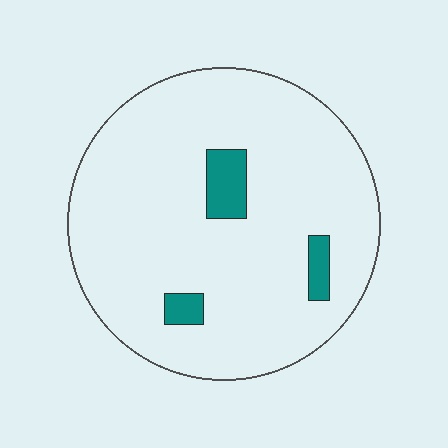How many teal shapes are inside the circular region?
3.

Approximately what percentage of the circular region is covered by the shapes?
Approximately 5%.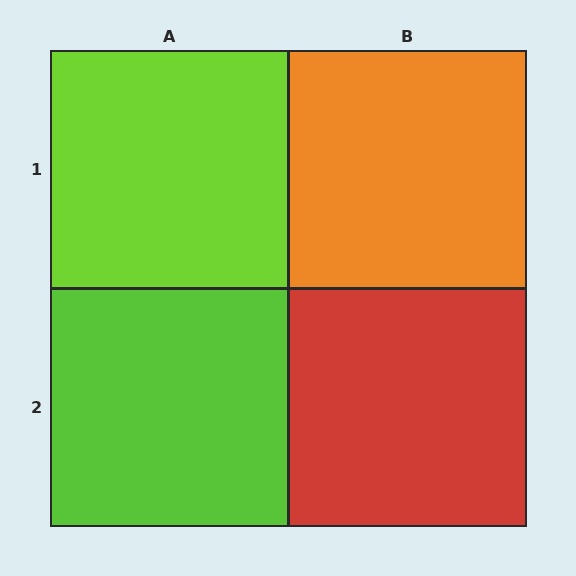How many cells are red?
1 cell is red.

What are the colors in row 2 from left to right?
Lime, red.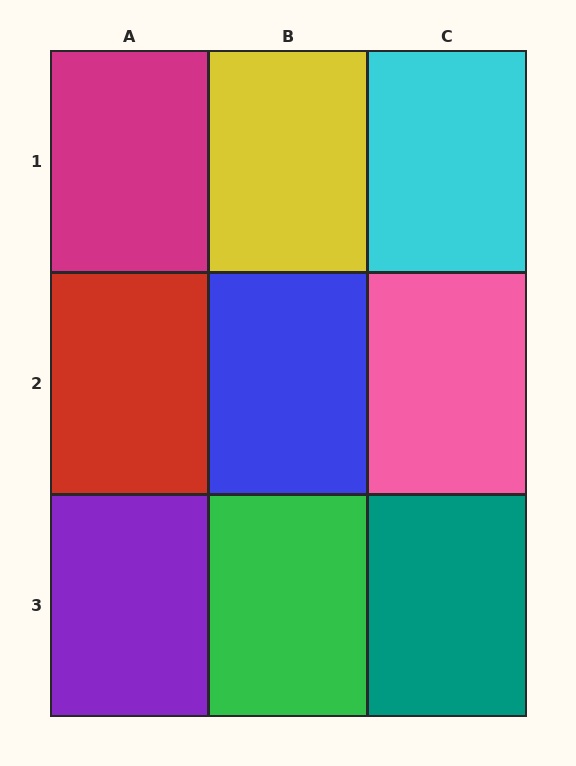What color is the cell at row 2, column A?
Red.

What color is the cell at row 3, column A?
Purple.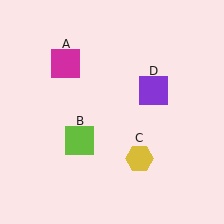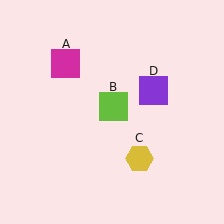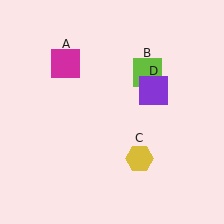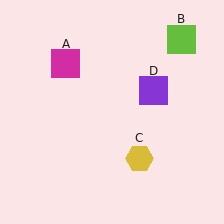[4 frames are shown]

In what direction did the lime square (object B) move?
The lime square (object B) moved up and to the right.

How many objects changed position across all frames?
1 object changed position: lime square (object B).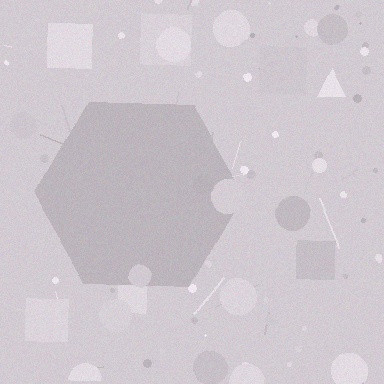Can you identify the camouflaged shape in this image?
The camouflaged shape is a hexagon.